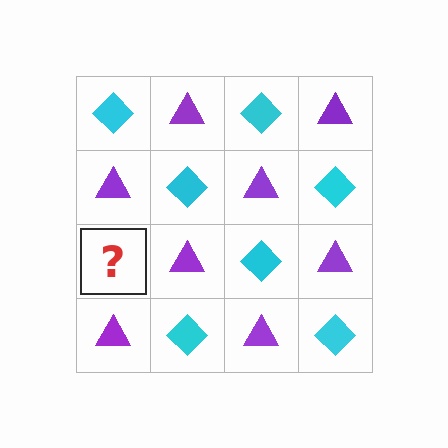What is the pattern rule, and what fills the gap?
The rule is that it alternates cyan diamond and purple triangle in a checkerboard pattern. The gap should be filled with a cyan diamond.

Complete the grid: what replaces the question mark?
The question mark should be replaced with a cyan diamond.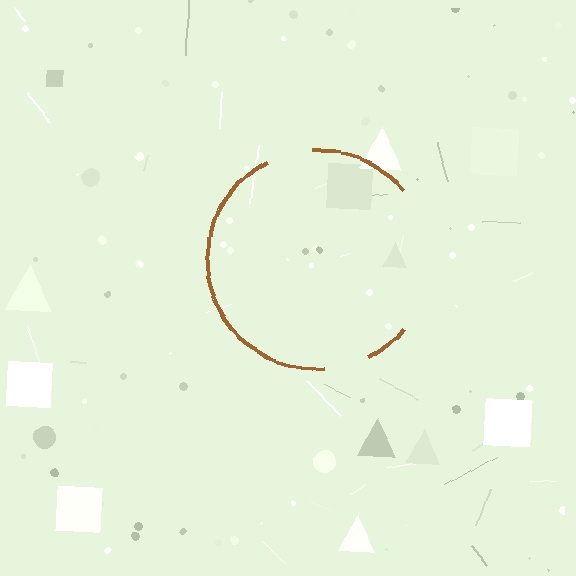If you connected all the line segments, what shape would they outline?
They would outline a circle.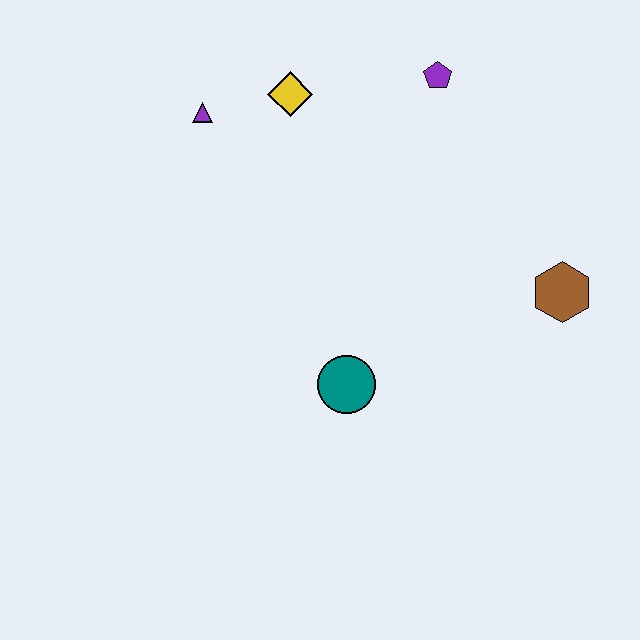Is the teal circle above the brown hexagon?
No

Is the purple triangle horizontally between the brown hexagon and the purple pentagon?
No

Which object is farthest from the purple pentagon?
The teal circle is farthest from the purple pentagon.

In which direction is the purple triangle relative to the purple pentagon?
The purple triangle is to the left of the purple pentagon.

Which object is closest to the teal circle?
The brown hexagon is closest to the teal circle.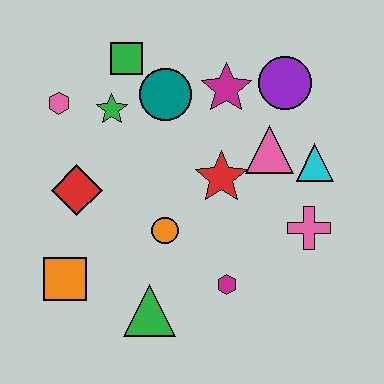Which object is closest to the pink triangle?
The cyan triangle is closest to the pink triangle.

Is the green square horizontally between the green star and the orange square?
No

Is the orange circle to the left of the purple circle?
Yes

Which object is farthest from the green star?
The pink cross is farthest from the green star.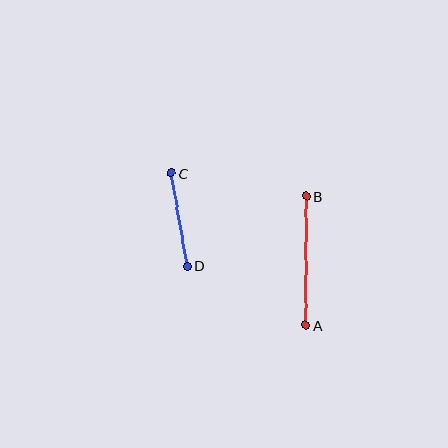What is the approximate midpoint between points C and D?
The midpoint is at approximately (179, 220) pixels.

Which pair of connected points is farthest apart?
Points A and B are farthest apart.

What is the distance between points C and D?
The distance is approximately 95 pixels.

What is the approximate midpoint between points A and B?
The midpoint is at approximately (306, 261) pixels.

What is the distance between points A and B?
The distance is approximately 129 pixels.